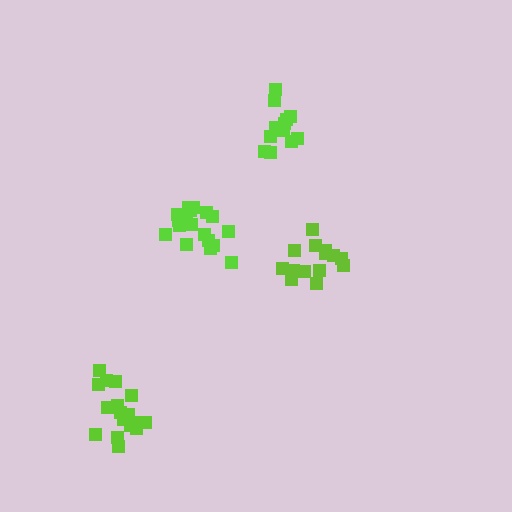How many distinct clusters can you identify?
There are 4 distinct clusters.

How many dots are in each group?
Group 1: 18 dots, Group 2: 14 dots, Group 3: 18 dots, Group 4: 13 dots (63 total).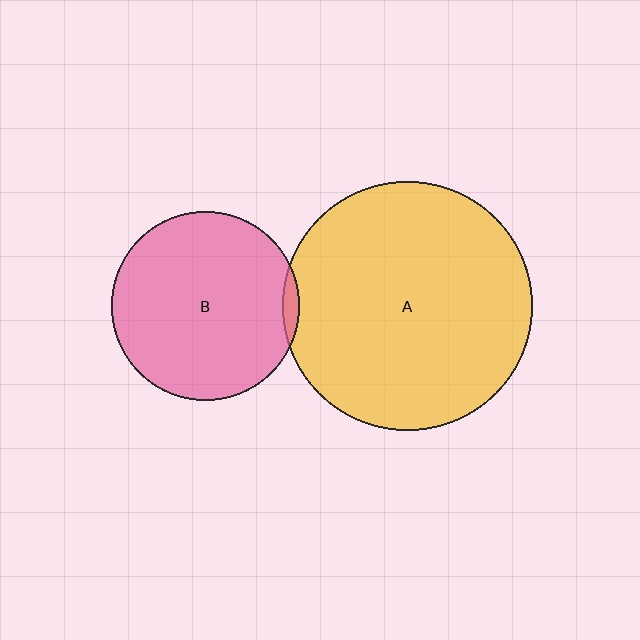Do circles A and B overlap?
Yes.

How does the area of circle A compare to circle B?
Approximately 1.7 times.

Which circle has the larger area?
Circle A (yellow).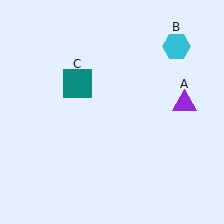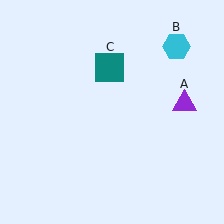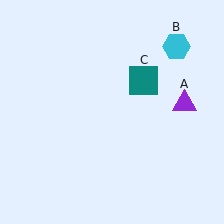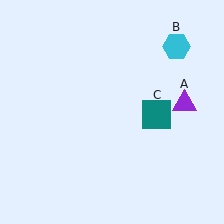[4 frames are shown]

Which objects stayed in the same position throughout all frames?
Purple triangle (object A) and cyan hexagon (object B) remained stationary.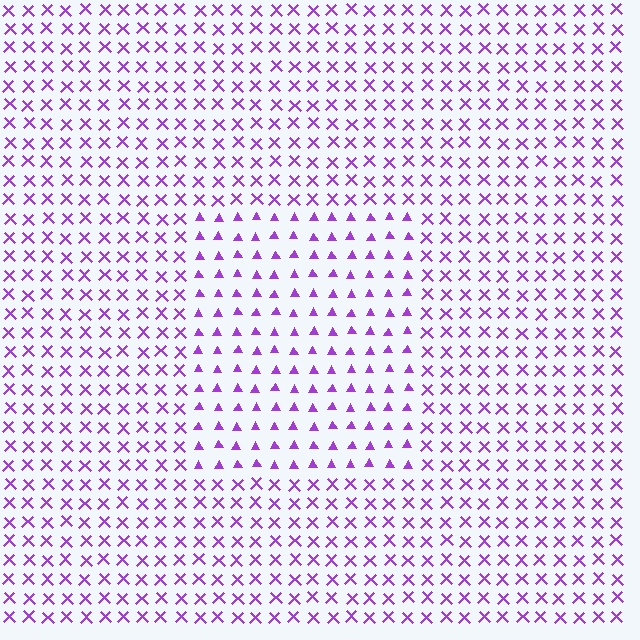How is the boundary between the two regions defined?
The boundary is defined by a change in element shape: triangles inside vs. X marks outside. All elements share the same color and spacing.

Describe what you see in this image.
The image is filled with small purple elements arranged in a uniform grid. A rectangle-shaped region contains triangles, while the surrounding area contains X marks. The boundary is defined purely by the change in element shape.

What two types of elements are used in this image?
The image uses triangles inside the rectangle region and X marks outside it.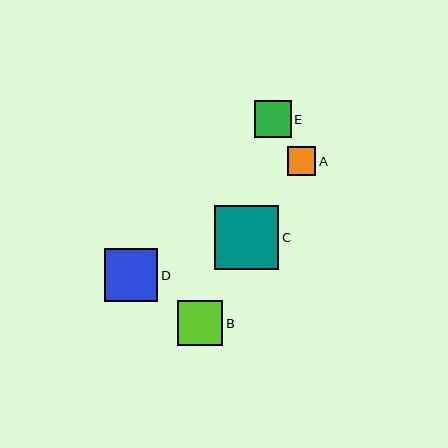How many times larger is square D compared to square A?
Square D is approximately 1.9 times the size of square A.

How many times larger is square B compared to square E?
Square B is approximately 1.2 times the size of square E.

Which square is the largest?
Square C is the largest with a size of approximately 64 pixels.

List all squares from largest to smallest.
From largest to smallest: C, D, B, E, A.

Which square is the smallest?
Square A is the smallest with a size of approximately 28 pixels.